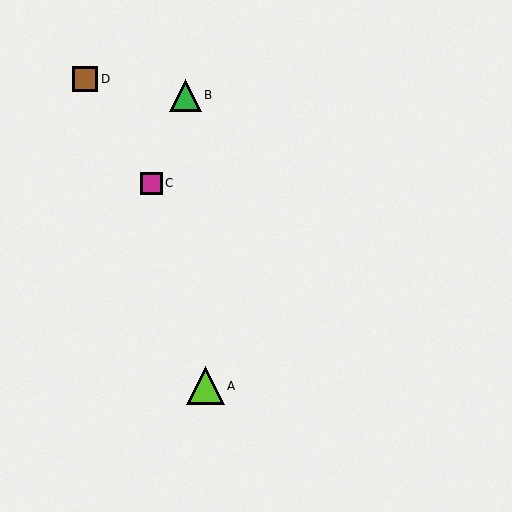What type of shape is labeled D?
Shape D is a brown square.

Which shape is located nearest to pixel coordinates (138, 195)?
The magenta square (labeled C) at (152, 183) is nearest to that location.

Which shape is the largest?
The lime triangle (labeled A) is the largest.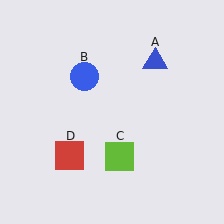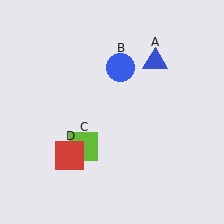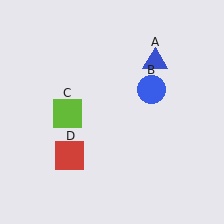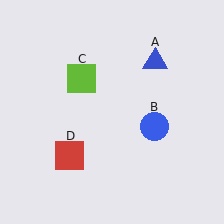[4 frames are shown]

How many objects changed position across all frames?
2 objects changed position: blue circle (object B), lime square (object C).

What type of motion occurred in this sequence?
The blue circle (object B), lime square (object C) rotated clockwise around the center of the scene.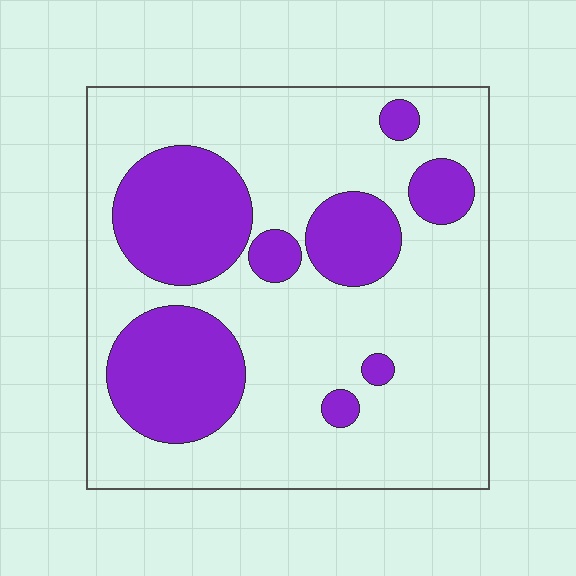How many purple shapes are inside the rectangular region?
8.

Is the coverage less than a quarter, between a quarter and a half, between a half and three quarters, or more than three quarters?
Between a quarter and a half.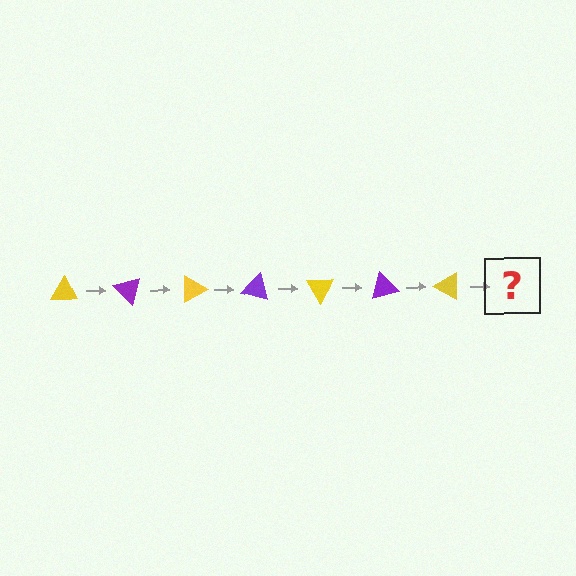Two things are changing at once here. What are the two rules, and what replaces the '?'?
The two rules are that it rotates 45 degrees each step and the color cycles through yellow and purple. The '?' should be a purple triangle, rotated 315 degrees from the start.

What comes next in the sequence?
The next element should be a purple triangle, rotated 315 degrees from the start.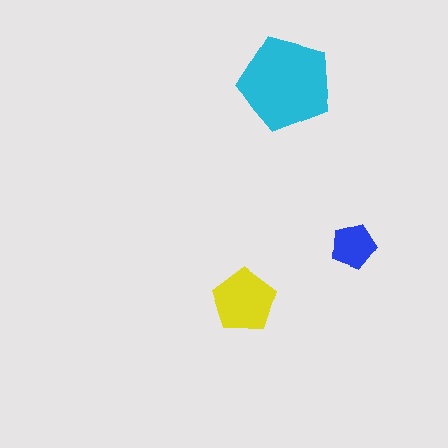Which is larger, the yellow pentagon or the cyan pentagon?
The cyan one.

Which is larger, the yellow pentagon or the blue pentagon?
The yellow one.